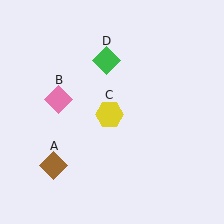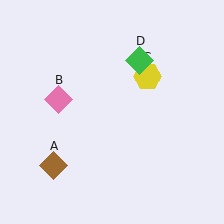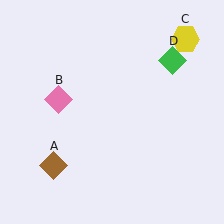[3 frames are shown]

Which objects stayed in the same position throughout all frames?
Brown diamond (object A) and pink diamond (object B) remained stationary.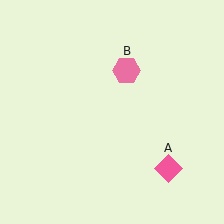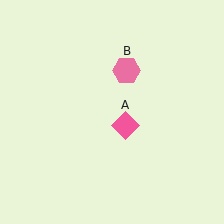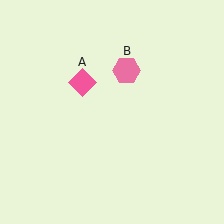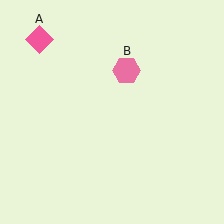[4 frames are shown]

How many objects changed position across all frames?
1 object changed position: pink diamond (object A).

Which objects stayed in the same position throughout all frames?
Pink hexagon (object B) remained stationary.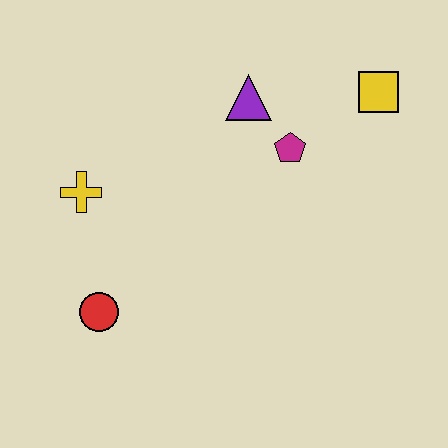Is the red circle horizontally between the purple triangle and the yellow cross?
Yes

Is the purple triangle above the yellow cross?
Yes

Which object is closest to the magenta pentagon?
The purple triangle is closest to the magenta pentagon.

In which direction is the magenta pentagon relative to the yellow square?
The magenta pentagon is to the left of the yellow square.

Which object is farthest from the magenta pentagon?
The red circle is farthest from the magenta pentagon.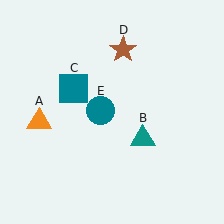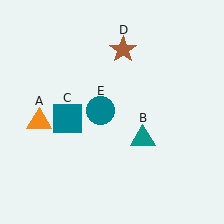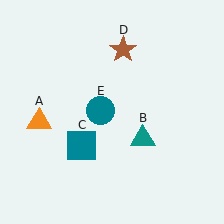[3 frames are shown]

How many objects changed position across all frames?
1 object changed position: teal square (object C).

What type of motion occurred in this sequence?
The teal square (object C) rotated counterclockwise around the center of the scene.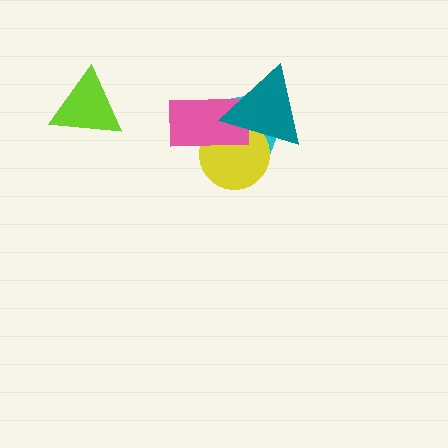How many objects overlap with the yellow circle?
3 objects overlap with the yellow circle.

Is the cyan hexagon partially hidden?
Yes, it is partially covered by another shape.